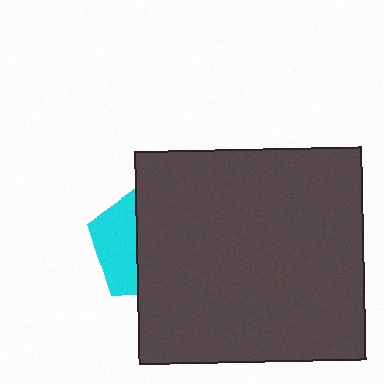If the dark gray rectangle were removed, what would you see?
You would see the complete cyan pentagon.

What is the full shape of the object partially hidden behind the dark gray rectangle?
The partially hidden object is a cyan pentagon.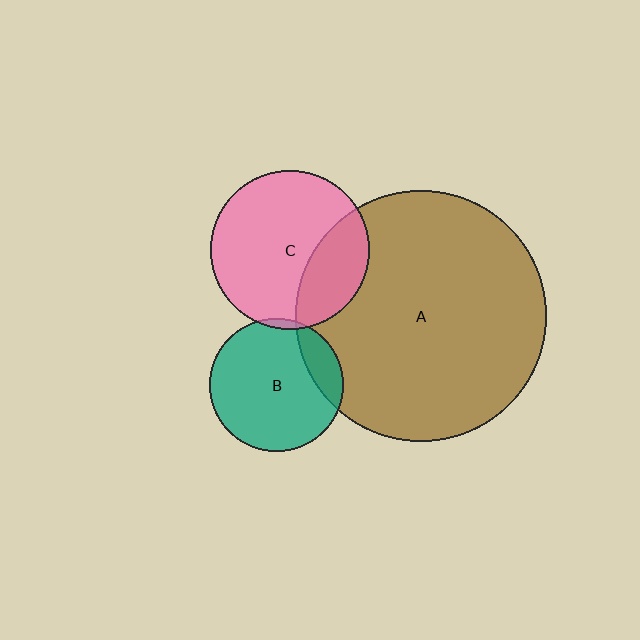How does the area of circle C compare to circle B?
Approximately 1.4 times.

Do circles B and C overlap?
Yes.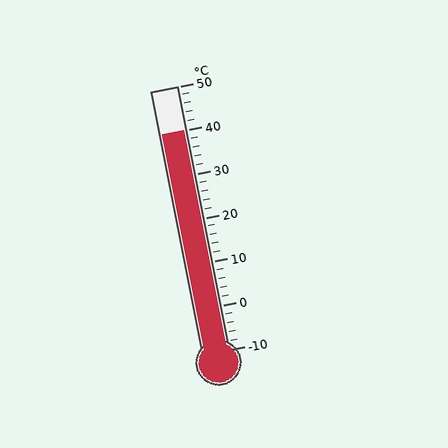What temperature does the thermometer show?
The thermometer shows approximately 40°C.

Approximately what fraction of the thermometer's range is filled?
The thermometer is filled to approximately 85% of its range.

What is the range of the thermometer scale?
The thermometer scale ranges from -10°C to 50°C.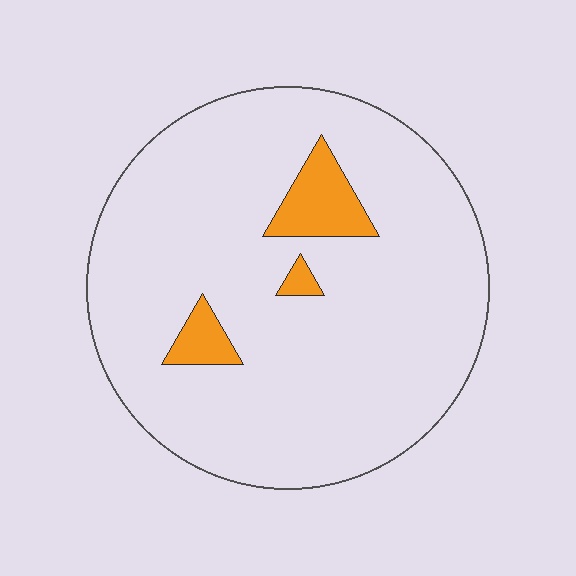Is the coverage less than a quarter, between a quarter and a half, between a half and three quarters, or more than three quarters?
Less than a quarter.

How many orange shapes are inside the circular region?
3.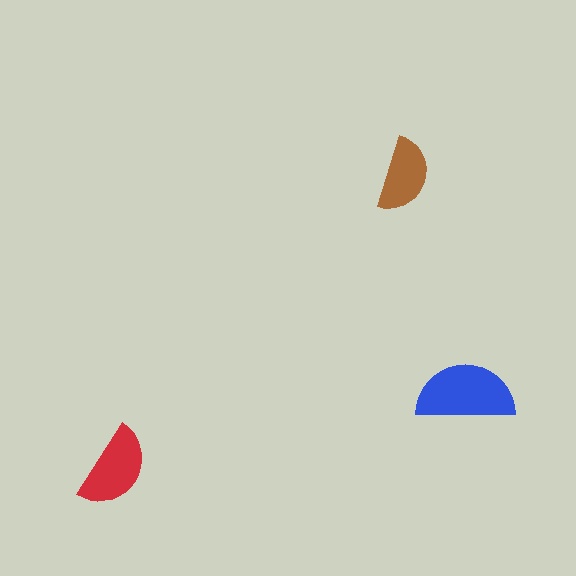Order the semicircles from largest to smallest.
the blue one, the red one, the brown one.